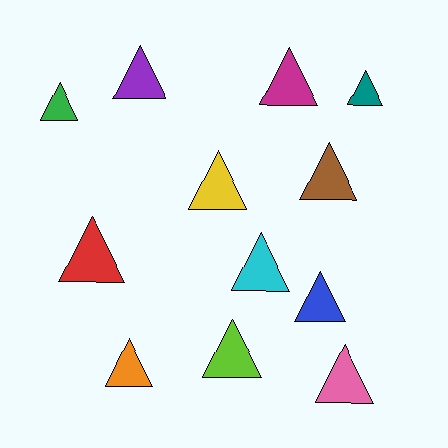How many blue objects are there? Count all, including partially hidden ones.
There is 1 blue object.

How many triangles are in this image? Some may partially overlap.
There are 12 triangles.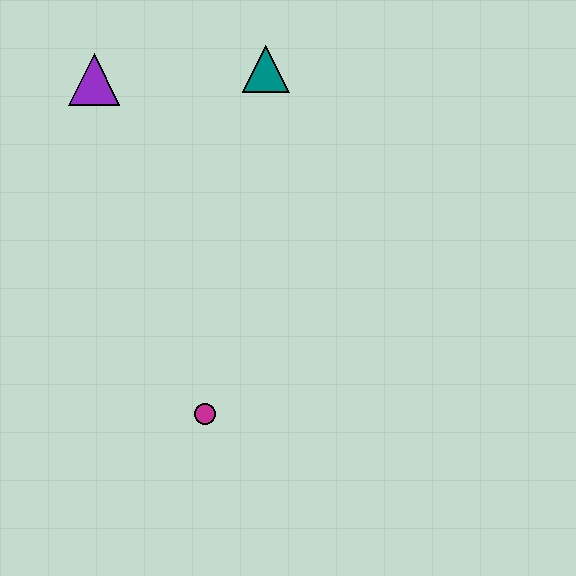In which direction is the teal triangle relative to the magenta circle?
The teal triangle is above the magenta circle.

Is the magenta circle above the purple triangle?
No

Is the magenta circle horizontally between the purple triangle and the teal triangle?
Yes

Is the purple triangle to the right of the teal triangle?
No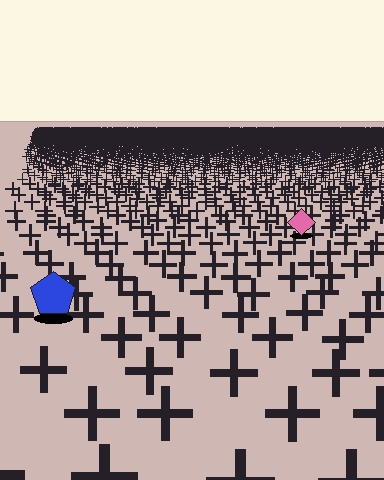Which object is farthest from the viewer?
The pink diamond is farthest from the viewer. It appears smaller and the ground texture around it is denser.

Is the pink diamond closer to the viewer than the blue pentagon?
No. The blue pentagon is closer — you can tell from the texture gradient: the ground texture is coarser near it.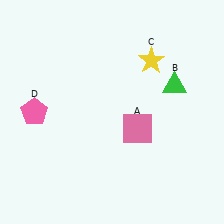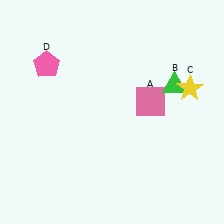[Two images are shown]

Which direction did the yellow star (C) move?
The yellow star (C) moved right.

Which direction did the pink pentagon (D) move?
The pink pentagon (D) moved up.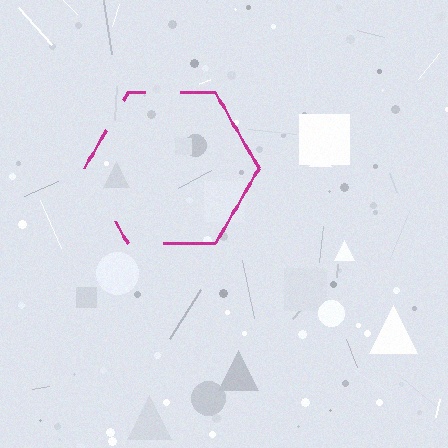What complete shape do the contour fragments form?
The contour fragments form a hexagon.